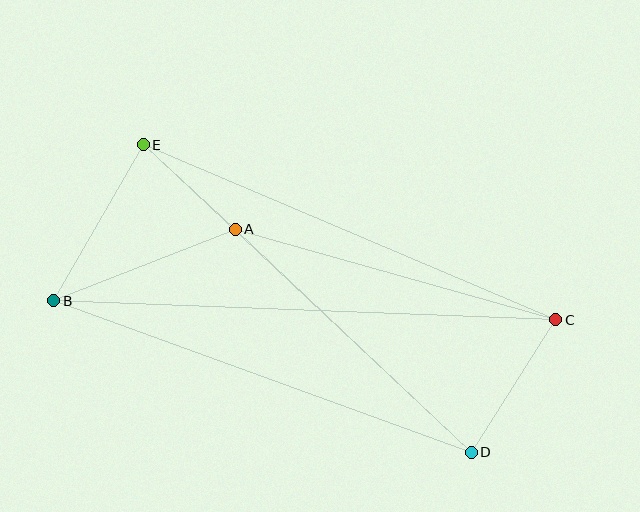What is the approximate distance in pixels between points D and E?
The distance between D and E is approximately 450 pixels.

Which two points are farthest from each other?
Points B and C are farthest from each other.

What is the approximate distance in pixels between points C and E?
The distance between C and E is approximately 448 pixels.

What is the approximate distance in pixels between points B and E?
The distance between B and E is approximately 180 pixels.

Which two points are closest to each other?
Points A and E are closest to each other.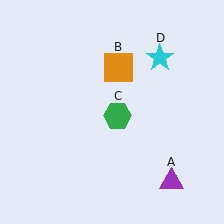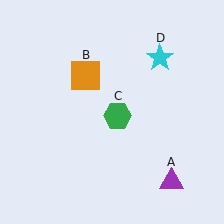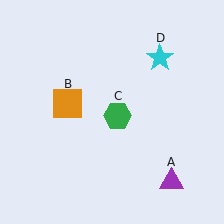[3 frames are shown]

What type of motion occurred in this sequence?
The orange square (object B) rotated counterclockwise around the center of the scene.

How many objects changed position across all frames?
1 object changed position: orange square (object B).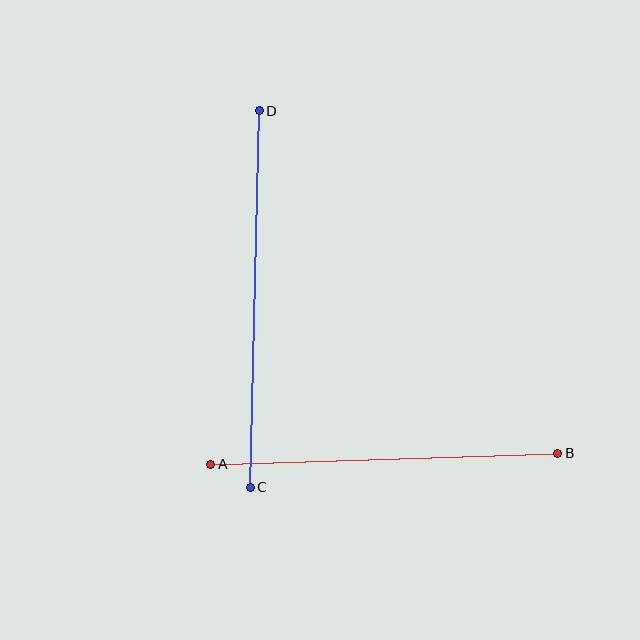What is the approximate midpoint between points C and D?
The midpoint is at approximately (255, 299) pixels.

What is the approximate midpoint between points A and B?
The midpoint is at approximately (384, 459) pixels.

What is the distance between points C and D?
The distance is approximately 376 pixels.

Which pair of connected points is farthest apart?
Points C and D are farthest apart.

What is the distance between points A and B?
The distance is approximately 347 pixels.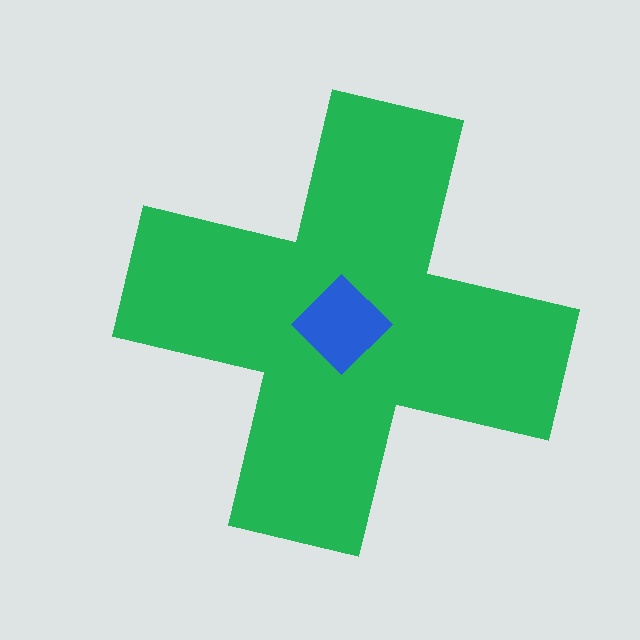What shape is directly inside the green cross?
The blue diamond.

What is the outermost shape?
The green cross.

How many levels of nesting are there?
2.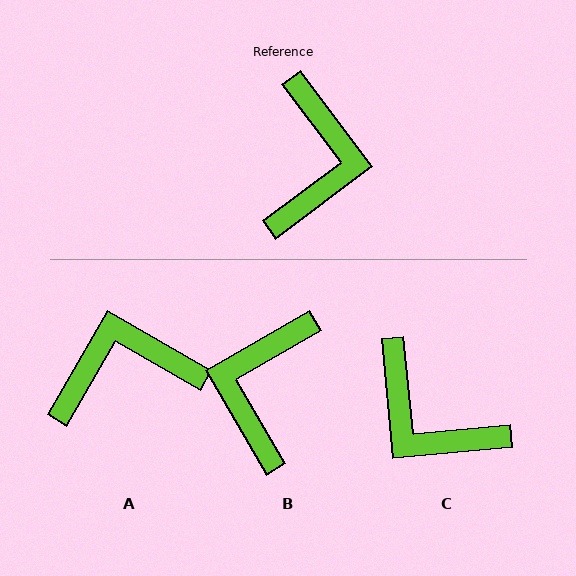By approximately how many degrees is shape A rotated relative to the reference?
Approximately 113 degrees counter-clockwise.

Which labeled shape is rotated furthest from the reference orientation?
B, about 173 degrees away.